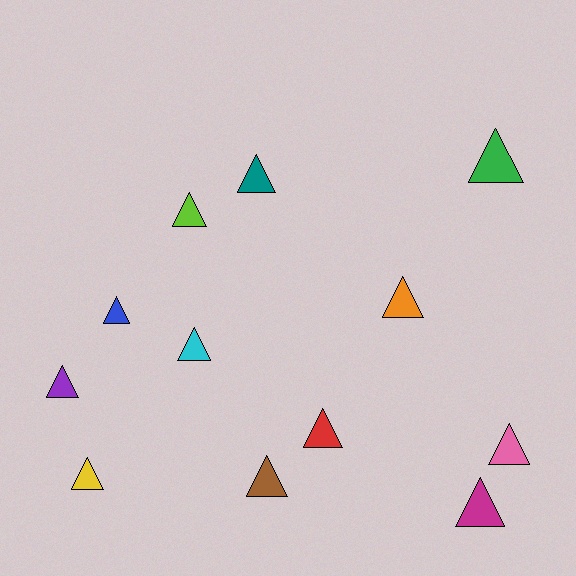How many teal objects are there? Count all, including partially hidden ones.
There is 1 teal object.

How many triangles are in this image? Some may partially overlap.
There are 12 triangles.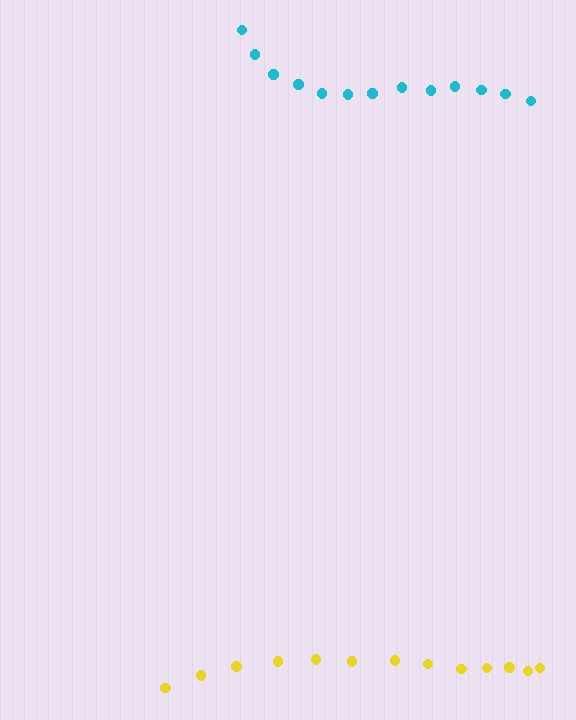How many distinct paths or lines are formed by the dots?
There are 2 distinct paths.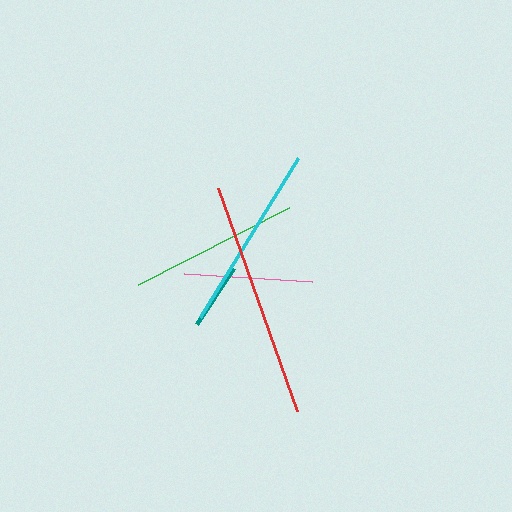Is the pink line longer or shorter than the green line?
The green line is longer than the pink line.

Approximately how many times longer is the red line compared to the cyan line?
The red line is approximately 1.3 times the length of the cyan line.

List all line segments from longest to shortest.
From longest to shortest: red, cyan, green, pink, teal.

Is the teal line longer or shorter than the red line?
The red line is longer than the teal line.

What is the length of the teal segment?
The teal segment is approximately 67 pixels long.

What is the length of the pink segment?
The pink segment is approximately 128 pixels long.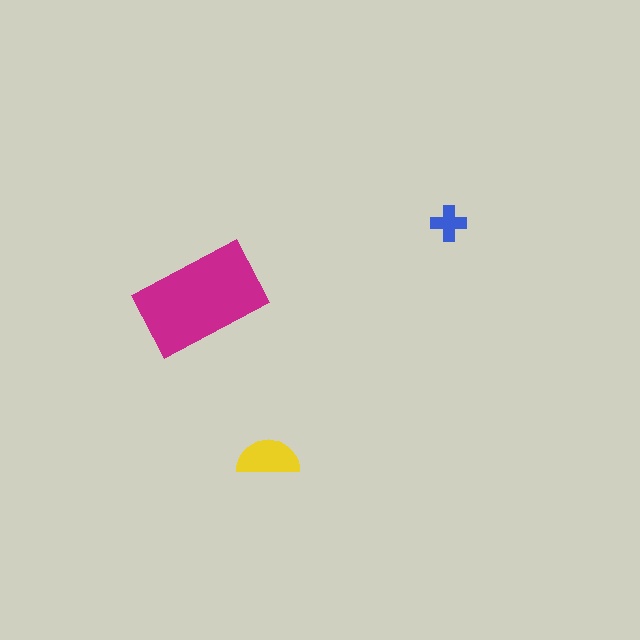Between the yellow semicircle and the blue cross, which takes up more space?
The yellow semicircle.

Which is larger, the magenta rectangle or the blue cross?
The magenta rectangle.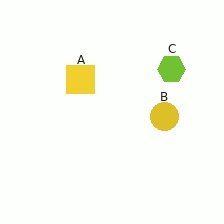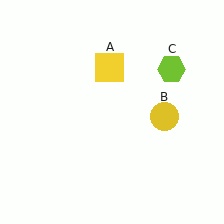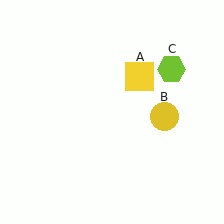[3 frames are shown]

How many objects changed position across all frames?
1 object changed position: yellow square (object A).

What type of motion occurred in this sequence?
The yellow square (object A) rotated clockwise around the center of the scene.